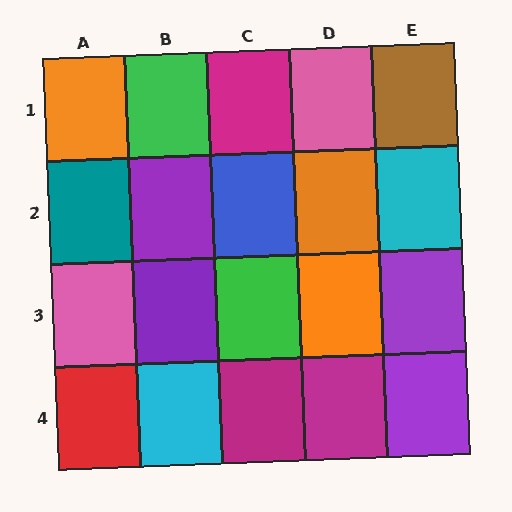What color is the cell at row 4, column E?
Purple.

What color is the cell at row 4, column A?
Red.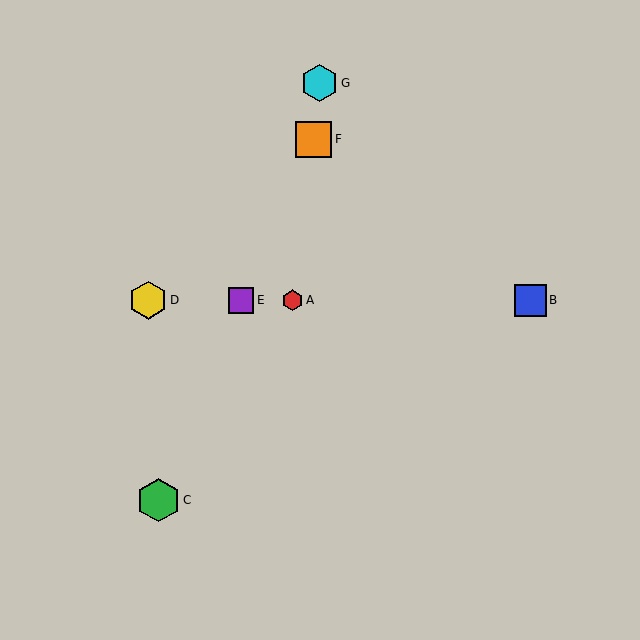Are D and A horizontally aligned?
Yes, both are at y≈300.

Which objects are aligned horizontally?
Objects A, B, D, E are aligned horizontally.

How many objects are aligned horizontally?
4 objects (A, B, D, E) are aligned horizontally.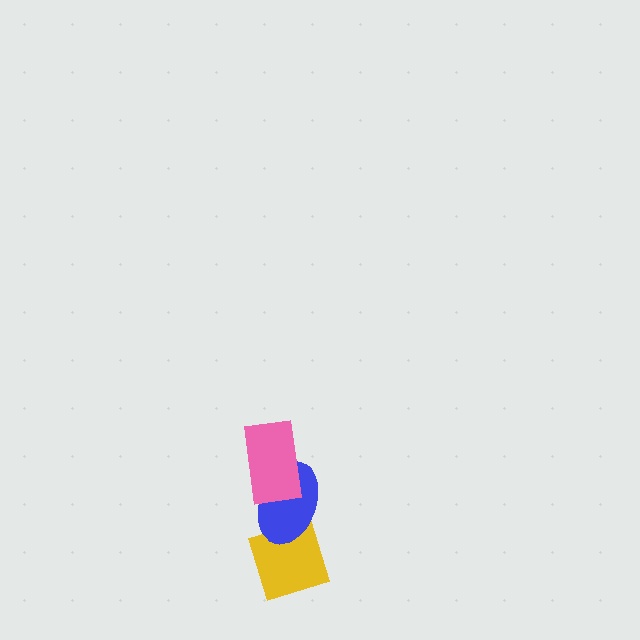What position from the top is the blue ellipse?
The blue ellipse is 2nd from the top.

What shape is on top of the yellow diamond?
The blue ellipse is on top of the yellow diamond.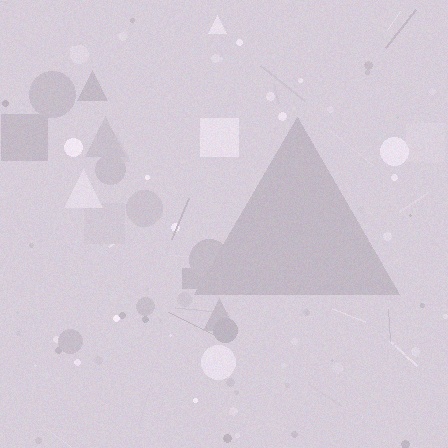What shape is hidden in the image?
A triangle is hidden in the image.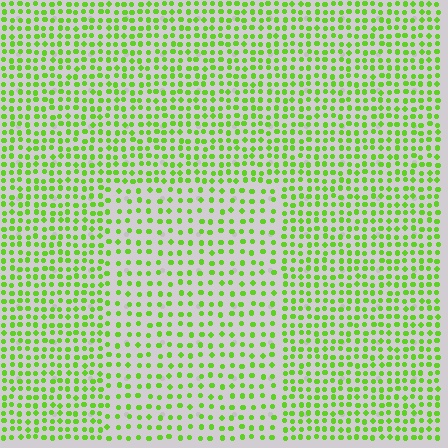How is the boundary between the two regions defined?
The boundary is defined by a change in element density (approximately 1.6x ratio). All elements are the same color, size, and shape.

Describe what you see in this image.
The image contains small lime elements arranged at two different densities. A rectangle-shaped region is visible where the elements are less densely packed than the surrounding area.